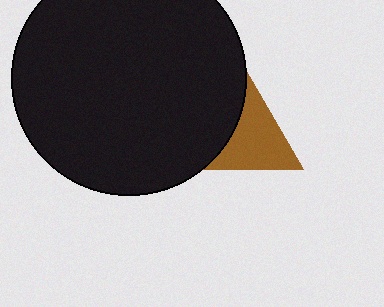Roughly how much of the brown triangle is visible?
About half of it is visible (roughly 48%).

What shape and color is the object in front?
The object in front is a black circle.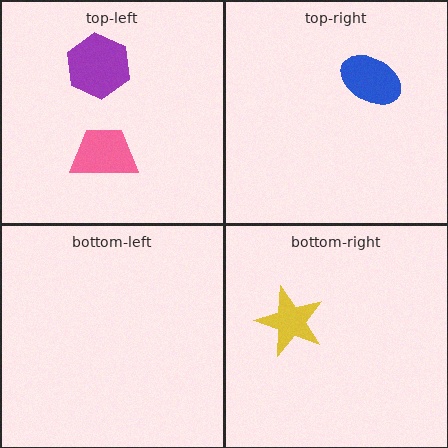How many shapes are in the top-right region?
1.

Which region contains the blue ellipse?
The top-right region.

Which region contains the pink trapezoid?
The top-left region.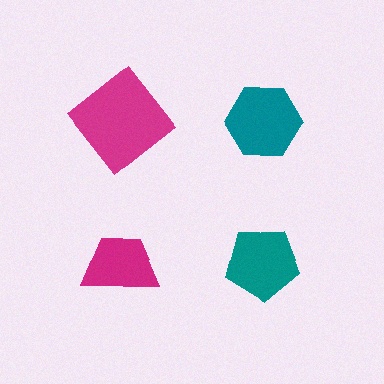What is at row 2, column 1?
A magenta trapezoid.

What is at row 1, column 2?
A teal hexagon.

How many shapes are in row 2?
2 shapes.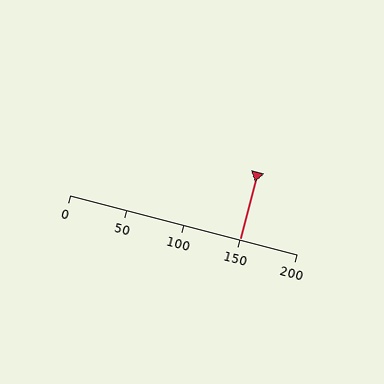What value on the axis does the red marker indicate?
The marker indicates approximately 150.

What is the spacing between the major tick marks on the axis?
The major ticks are spaced 50 apart.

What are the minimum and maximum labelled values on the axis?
The axis runs from 0 to 200.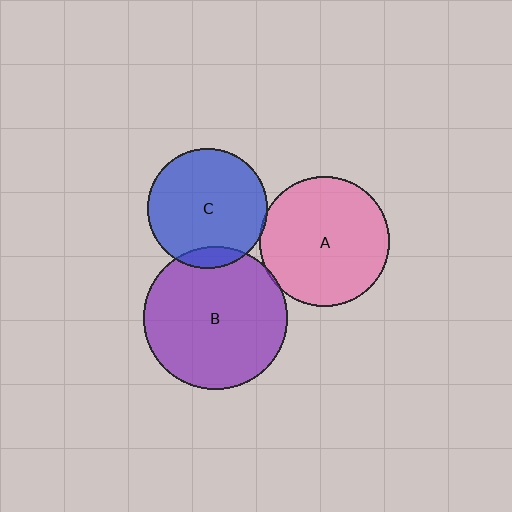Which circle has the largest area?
Circle B (purple).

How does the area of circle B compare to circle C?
Approximately 1.4 times.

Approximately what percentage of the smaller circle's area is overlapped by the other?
Approximately 10%.